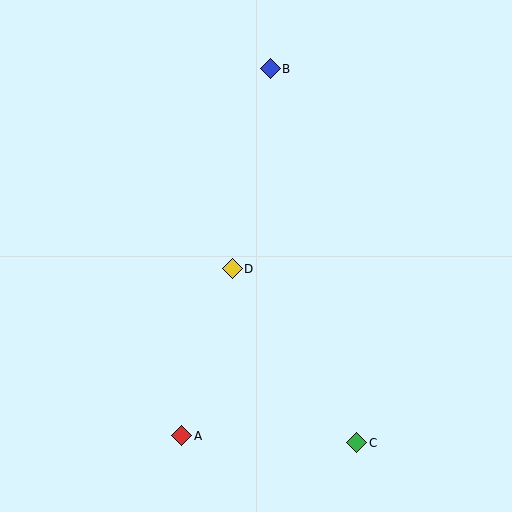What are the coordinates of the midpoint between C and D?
The midpoint between C and D is at (294, 356).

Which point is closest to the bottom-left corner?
Point A is closest to the bottom-left corner.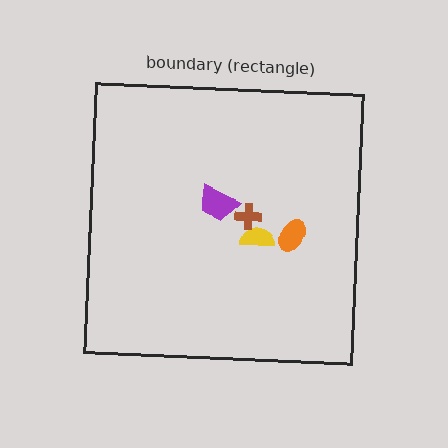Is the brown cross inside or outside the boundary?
Inside.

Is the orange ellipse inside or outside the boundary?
Inside.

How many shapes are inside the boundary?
4 inside, 0 outside.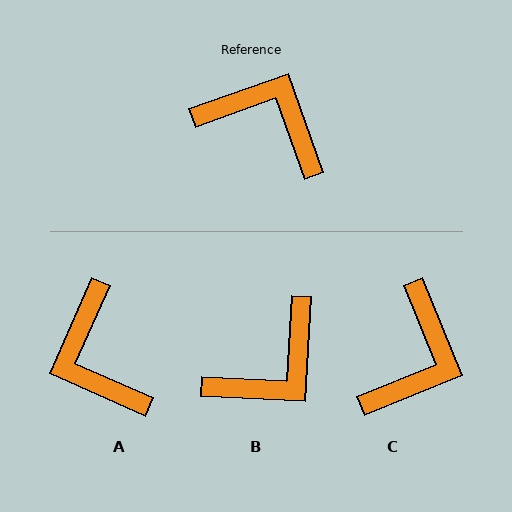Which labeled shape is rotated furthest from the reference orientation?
A, about 136 degrees away.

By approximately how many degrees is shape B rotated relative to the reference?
Approximately 112 degrees clockwise.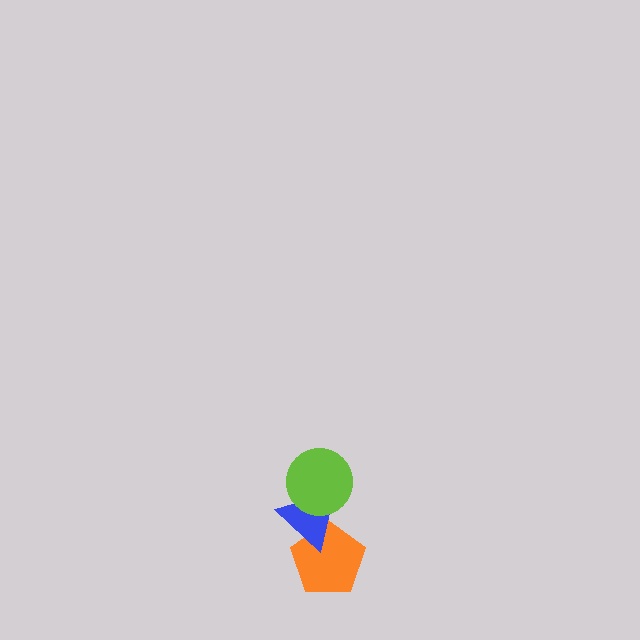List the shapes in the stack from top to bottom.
From top to bottom: the lime circle, the blue triangle, the orange pentagon.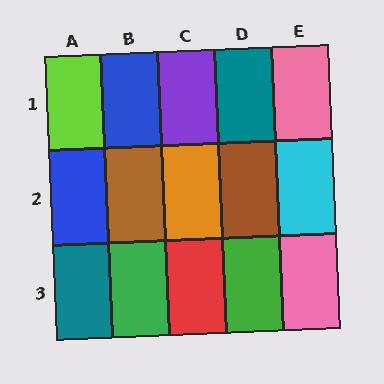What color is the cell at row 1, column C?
Purple.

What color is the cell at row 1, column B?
Blue.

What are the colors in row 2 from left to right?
Blue, brown, orange, brown, cyan.